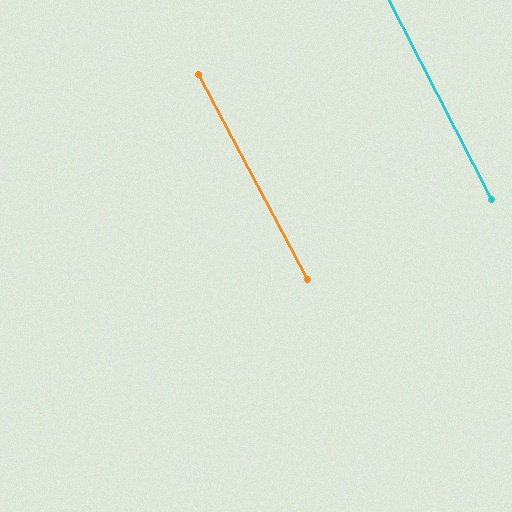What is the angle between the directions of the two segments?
Approximately 1 degree.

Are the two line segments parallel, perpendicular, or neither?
Parallel — their directions differ by only 0.7°.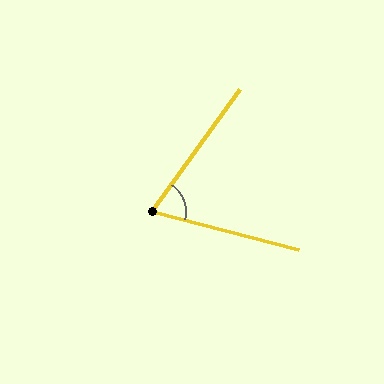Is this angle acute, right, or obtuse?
It is acute.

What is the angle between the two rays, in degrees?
Approximately 69 degrees.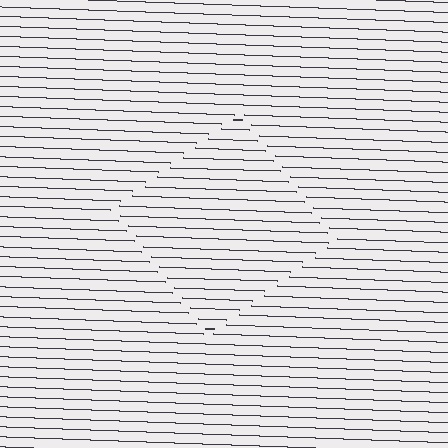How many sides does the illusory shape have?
4 sides — the line-ends trace a square.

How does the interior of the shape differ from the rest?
The interior of the shape contains the same grating, shifted by half a period — the contour is defined by the phase discontinuity where line-ends from the inner and outer gratings abut.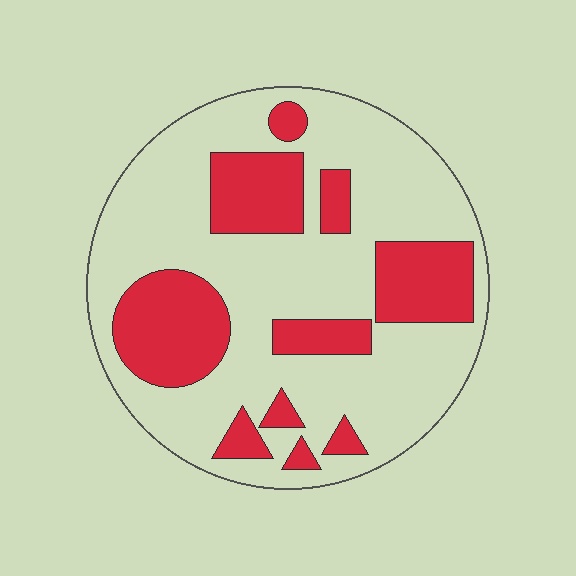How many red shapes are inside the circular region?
10.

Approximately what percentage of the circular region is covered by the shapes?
Approximately 30%.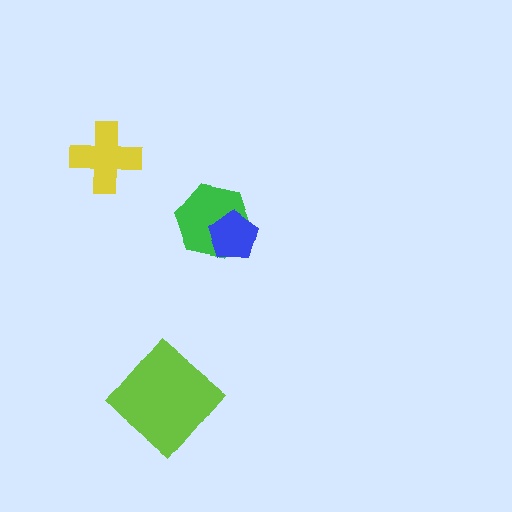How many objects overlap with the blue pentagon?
1 object overlaps with the blue pentagon.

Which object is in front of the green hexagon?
The blue pentagon is in front of the green hexagon.